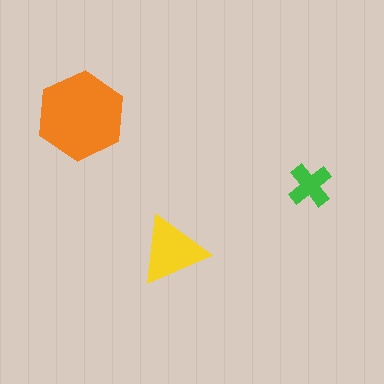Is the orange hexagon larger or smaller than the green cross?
Larger.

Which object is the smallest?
The green cross.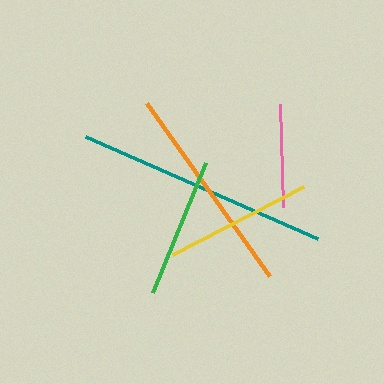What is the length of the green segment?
The green segment is approximately 140 pixels long.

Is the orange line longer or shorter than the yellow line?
The orange line is longer than the yellow line.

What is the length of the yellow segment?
The yellow segment is approximately 148 pixels long.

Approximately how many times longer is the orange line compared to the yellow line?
The orange line is approximately 1.4 times the length of the yellow line.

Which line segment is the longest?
The teal line is the longest at approximately 254 pixels.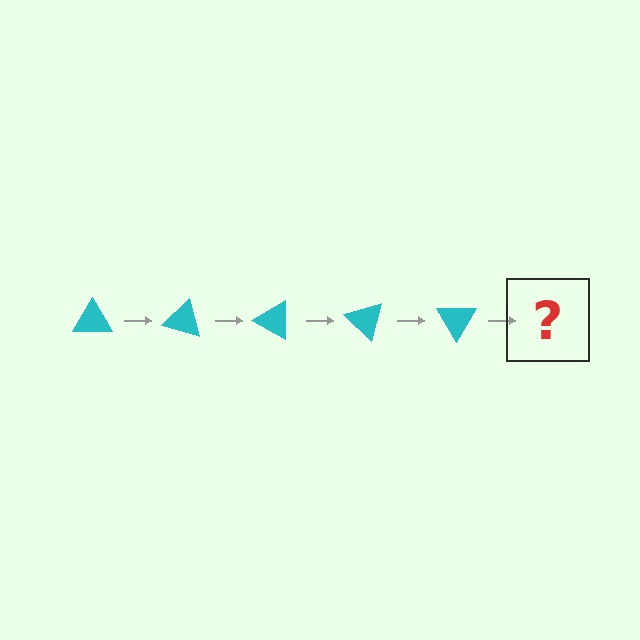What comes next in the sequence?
The next element should be a cyan triangle rotated 75 degrees.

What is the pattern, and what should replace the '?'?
The pattern is that the triangle rotates 15 degrees each step. The '?' should be a cyan triangle rotated 75 degrees.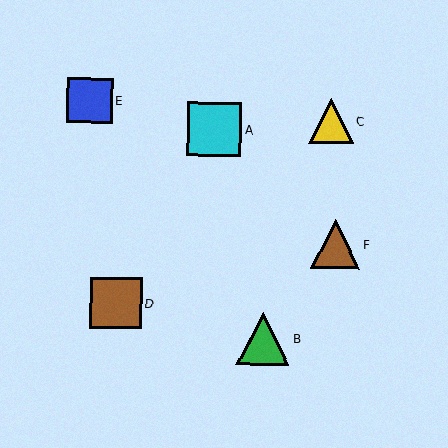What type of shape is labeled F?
Shape F is a brown triangle.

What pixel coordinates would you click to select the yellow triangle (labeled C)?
Click at (331, 121) to select the yellow triangle C.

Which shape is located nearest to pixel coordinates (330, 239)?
The brown triangle (labeled F) at (335, 244) is nearest to that location.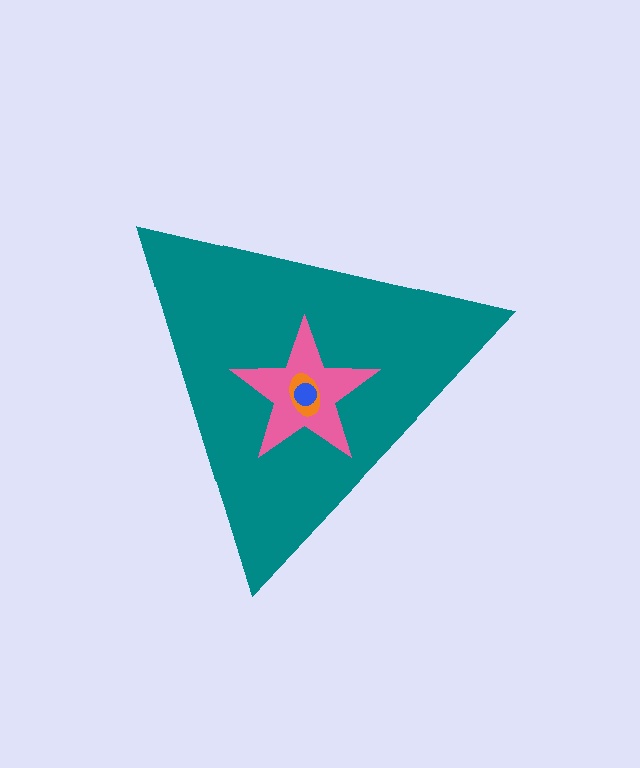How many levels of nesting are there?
4.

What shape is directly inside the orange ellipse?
The blue circle.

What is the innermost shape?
The blue circle.